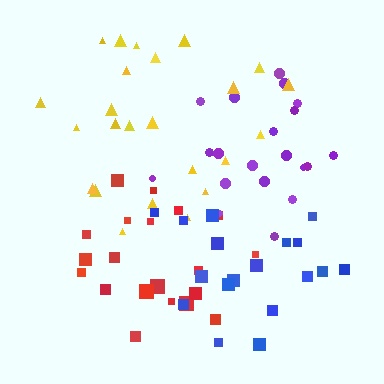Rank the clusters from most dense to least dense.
purple, red, blue, yellow.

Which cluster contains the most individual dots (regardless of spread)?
Yellow (24).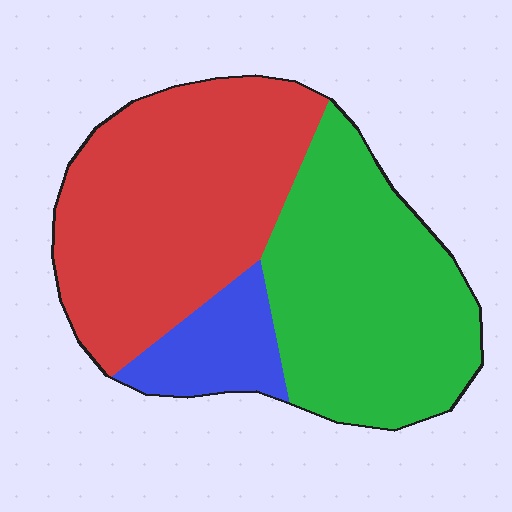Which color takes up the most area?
Red, at roughly 45%.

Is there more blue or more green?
Green.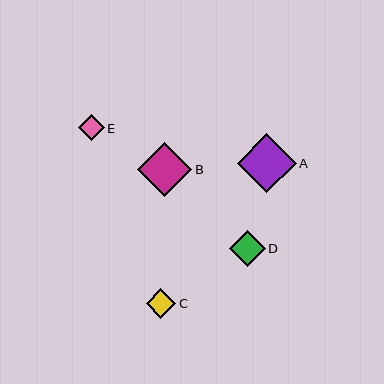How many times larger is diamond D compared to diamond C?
Diamond D is approximately 1.2 times the size of diamond C.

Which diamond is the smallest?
Diamond E is the smallest with a size of approximately 26 pixels.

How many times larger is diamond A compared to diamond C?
Diamond A is approximately 2.0 times the size of diamond C.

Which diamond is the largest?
Diamond A is the largest with a size of approximately 59 pixels.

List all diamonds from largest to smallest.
From largest to smallest: A, B, D, C, E.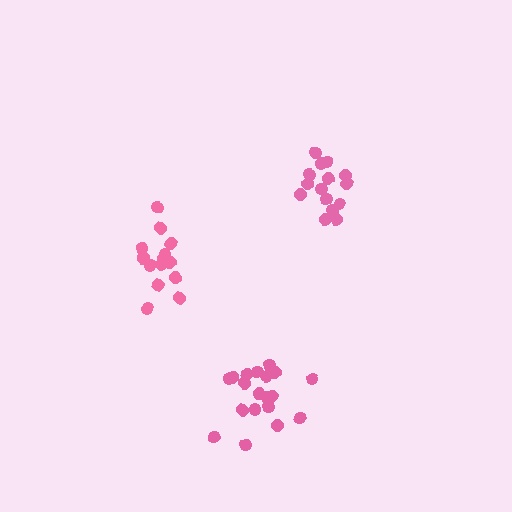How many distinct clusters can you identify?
There are 3 distinct clusters.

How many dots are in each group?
Group 1: 20 dots, Group 2: 15 dots, Group 3: 15 dots (50 total).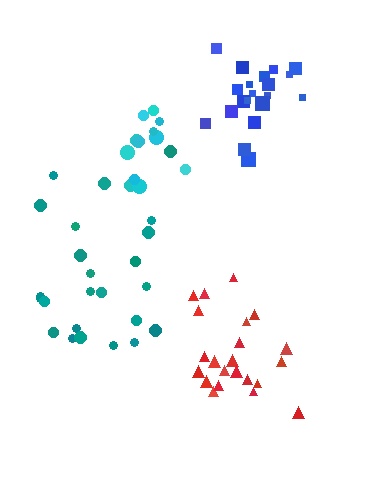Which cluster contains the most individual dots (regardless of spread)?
Teal (24).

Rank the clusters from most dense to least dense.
cyan, blue, red, teal.